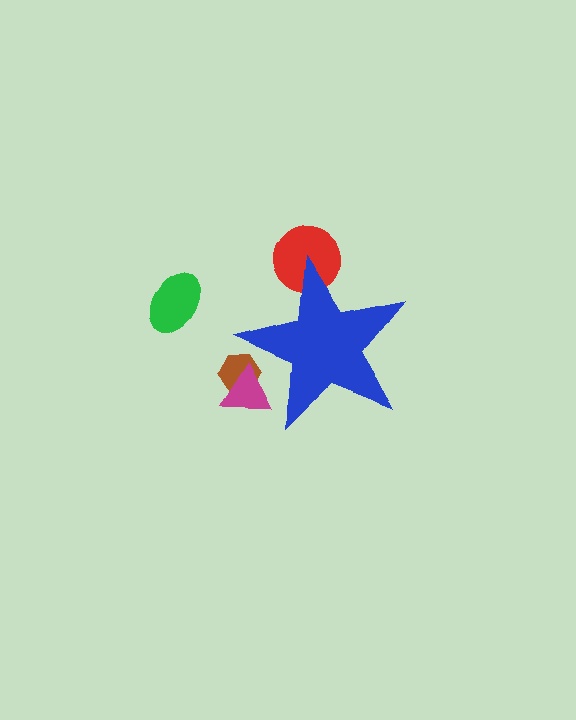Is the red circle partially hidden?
Yes, the red circle is partially hidden behind the blue star.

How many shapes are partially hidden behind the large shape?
3 shapes are partially hidden.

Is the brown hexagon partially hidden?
Yes, the brown hexagon is partially hidden behind the blue star.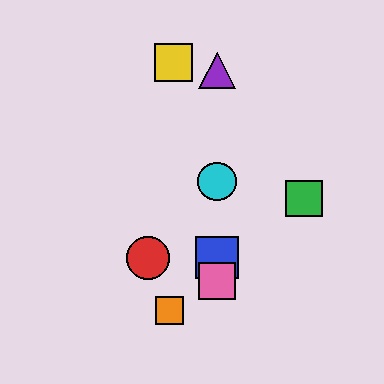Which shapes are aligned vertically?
The blue square, the purple triangle, the cyan circle, the pink square are aligned vertically.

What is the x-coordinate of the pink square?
The pink square is at x≈217.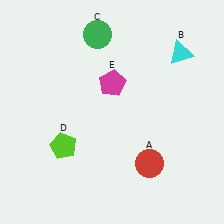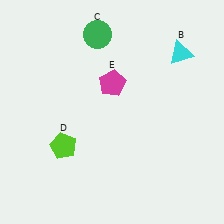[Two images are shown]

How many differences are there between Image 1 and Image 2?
There is 1 difference between the two images.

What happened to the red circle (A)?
The red circle (A) was removed in Image 2. It was in the bottom-right area of Image 1.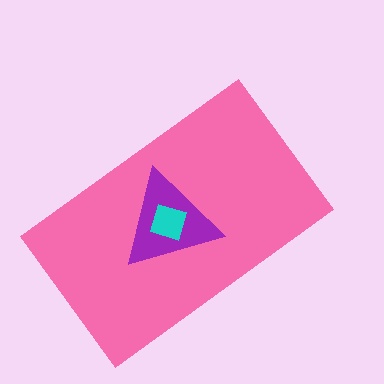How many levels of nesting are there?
3.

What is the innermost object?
The cyan square.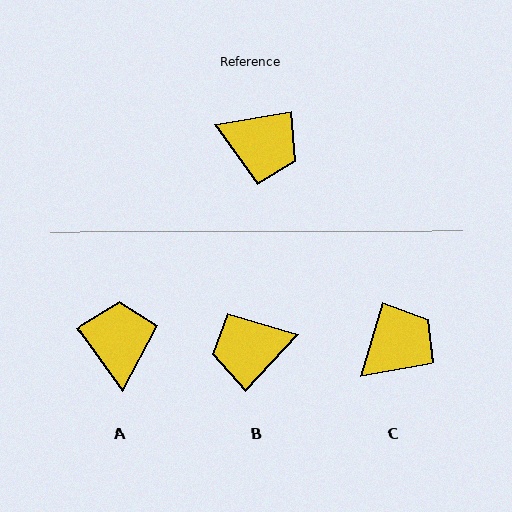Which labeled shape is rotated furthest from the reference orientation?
B, about 142 degrees away.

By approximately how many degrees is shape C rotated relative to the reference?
Approximately 65 degrees counter-clockwise.